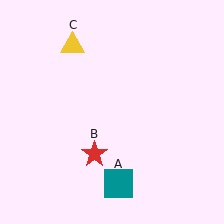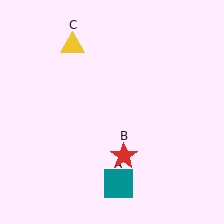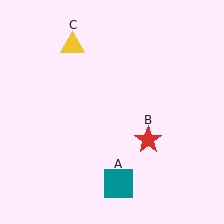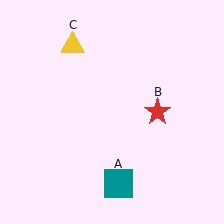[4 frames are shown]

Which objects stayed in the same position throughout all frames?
Teal square (object A) and yellow triangle (object C) remained stationary.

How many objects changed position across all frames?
1 object changed position: red star (object B).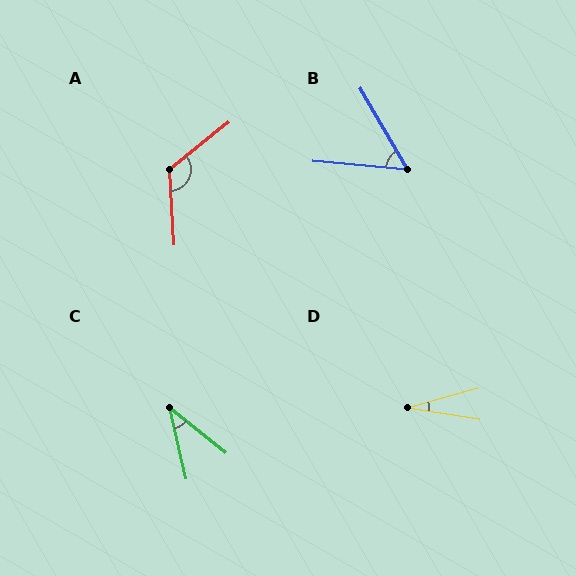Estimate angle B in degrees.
Approximately 55 degrees.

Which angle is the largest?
A, at approximately 125 degrees.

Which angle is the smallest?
D, at approximately 24 degrees.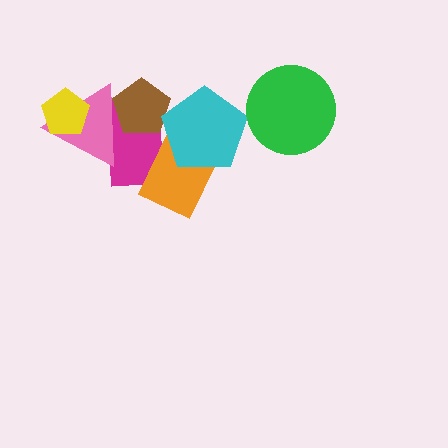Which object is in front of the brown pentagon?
The cyan pentagon is in front of the brown pentagon.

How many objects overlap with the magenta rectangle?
4 objects overlap with the magenta rectangle.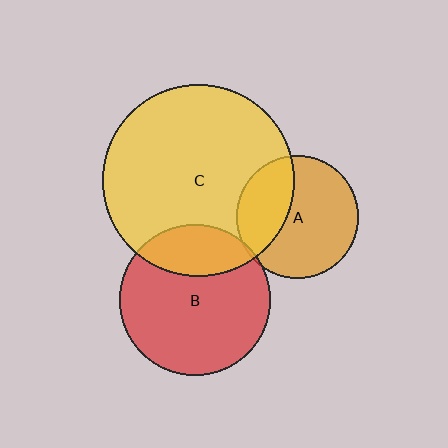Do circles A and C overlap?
Yes.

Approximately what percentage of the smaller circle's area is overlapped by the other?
Approximately 35%.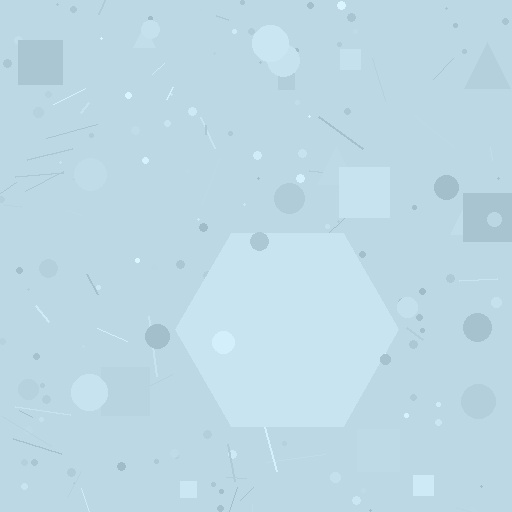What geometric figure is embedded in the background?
A hexagon is embedded in the background.